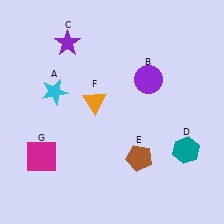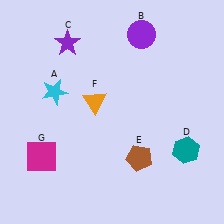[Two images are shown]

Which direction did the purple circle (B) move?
The purple circle (B) moved up.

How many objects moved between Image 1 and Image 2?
1 object moved between the two images.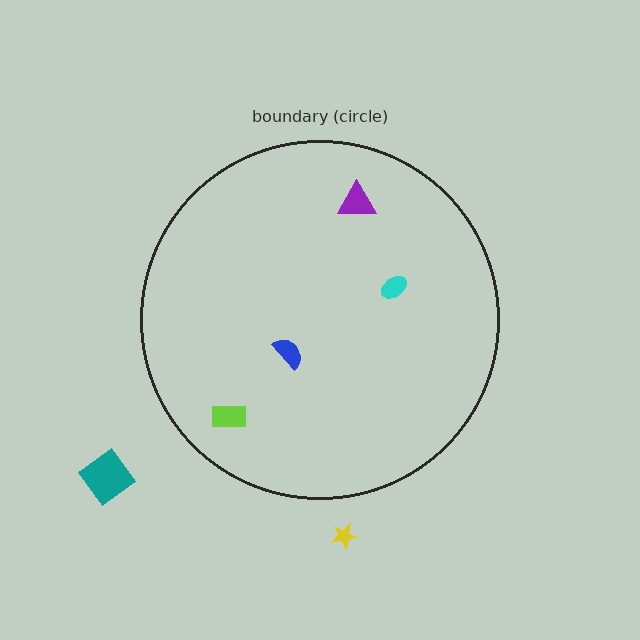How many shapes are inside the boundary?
4 inside, 2 outside.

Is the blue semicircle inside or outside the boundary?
Inside.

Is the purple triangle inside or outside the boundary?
Inside.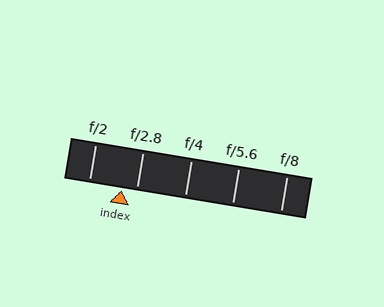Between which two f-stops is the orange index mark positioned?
The index mark is between f/2 and f/2.8.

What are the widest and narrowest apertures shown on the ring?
The widest aperture shown is f/2 and the narrowest is f/8.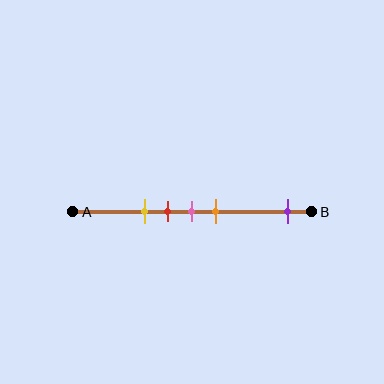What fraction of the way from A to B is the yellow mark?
The yellow mark is approximately 30% (0.3) of the way from A to B.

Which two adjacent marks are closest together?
The red and pink marks are the closest adjacent pair.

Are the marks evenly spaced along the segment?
No, the marks are not evenly spaced.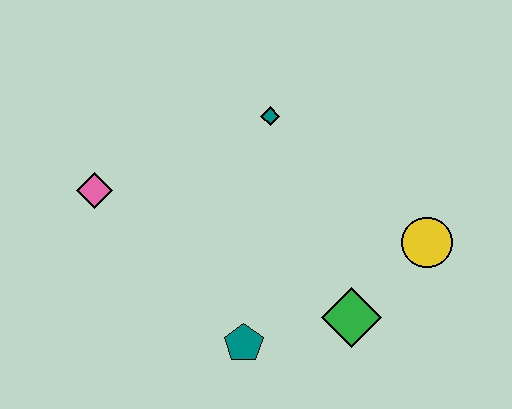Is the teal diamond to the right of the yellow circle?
No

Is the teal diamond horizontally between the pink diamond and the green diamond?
Yes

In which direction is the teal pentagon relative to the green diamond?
The teal pentagon is to the left of the green diamond.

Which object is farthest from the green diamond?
The pink diamond is farthest from the green diamond.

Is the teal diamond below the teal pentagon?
No